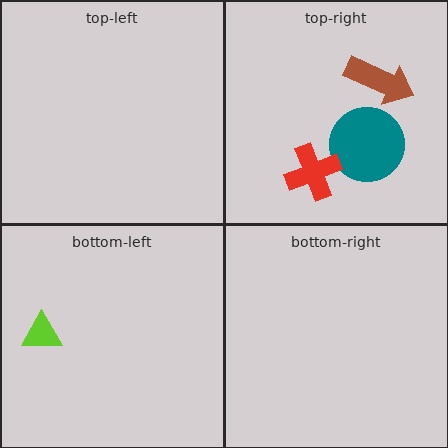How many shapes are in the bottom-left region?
1.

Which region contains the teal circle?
The top-right region.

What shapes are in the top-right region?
The brown arrow, the teal circle, the red cross.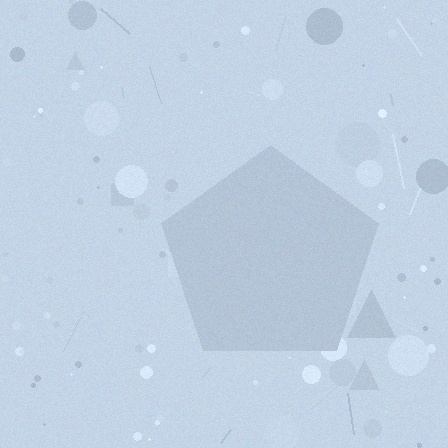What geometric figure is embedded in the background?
A pentagon is embedded in the background.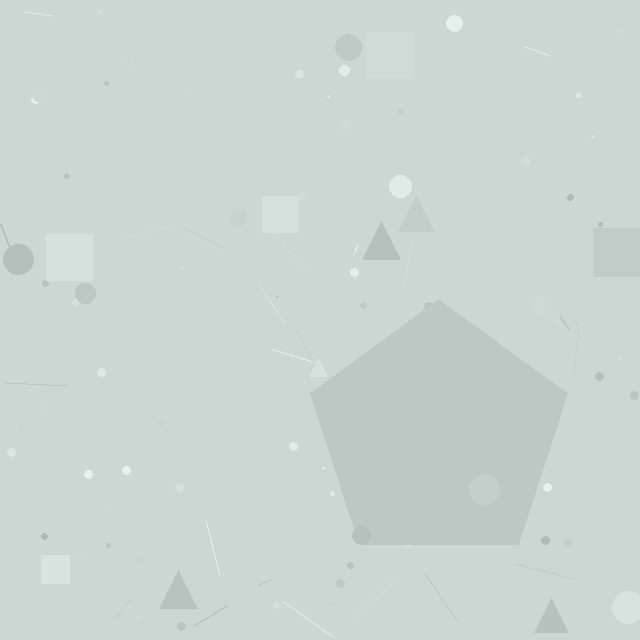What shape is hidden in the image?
A pentagon is hidden in the image.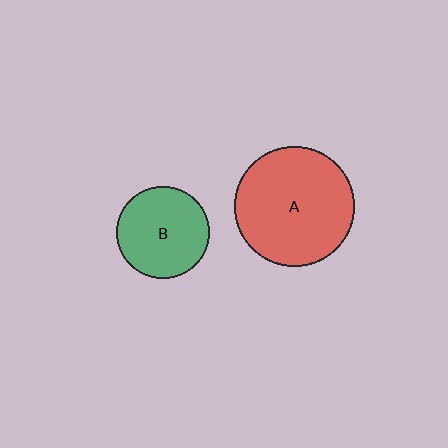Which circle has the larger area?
Circle A (red).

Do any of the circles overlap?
No, none of the circles overlap.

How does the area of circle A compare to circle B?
Approximately 1.7 times.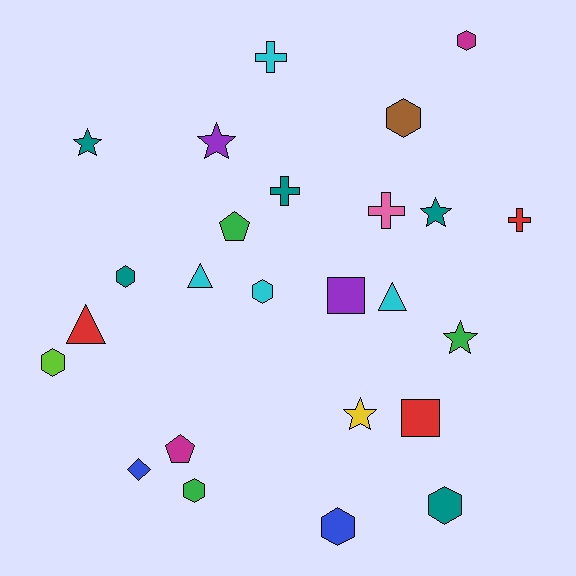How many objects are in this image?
There are 25 objects.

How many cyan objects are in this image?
There are 4 cyan objects.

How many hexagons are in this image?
There are 8 hexagons.